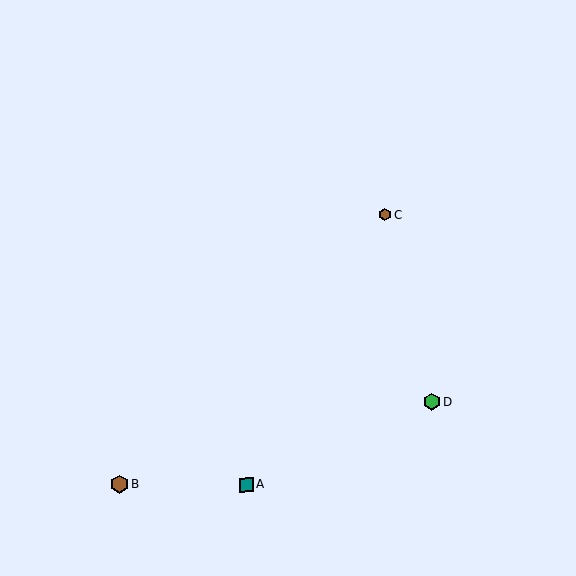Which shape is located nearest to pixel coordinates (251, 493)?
The teal square (labeled A) at (246, 485) is nearest to that location.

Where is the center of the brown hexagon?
The center of the brown hexagon is at (385, 215).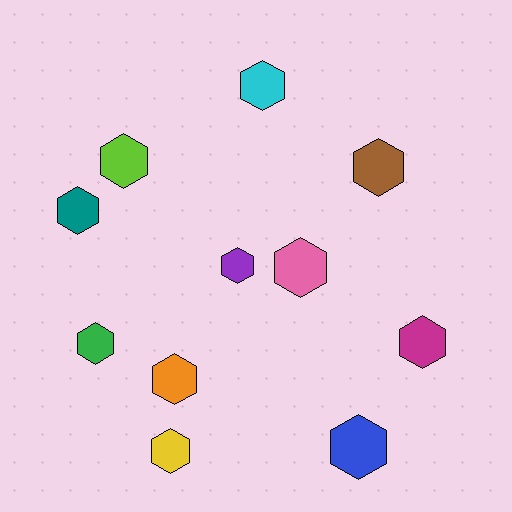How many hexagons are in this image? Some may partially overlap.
There are 11 hexagons.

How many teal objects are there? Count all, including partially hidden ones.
There is 1 teal object.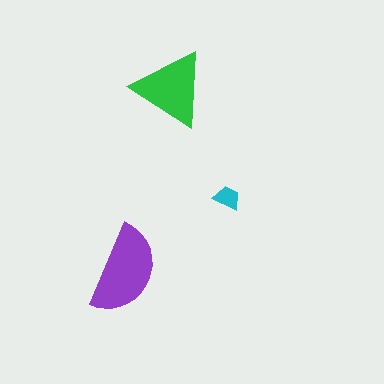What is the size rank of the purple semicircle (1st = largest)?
1st.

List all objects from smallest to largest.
The cyan trapezoid, the green triangle, the purple semicircle.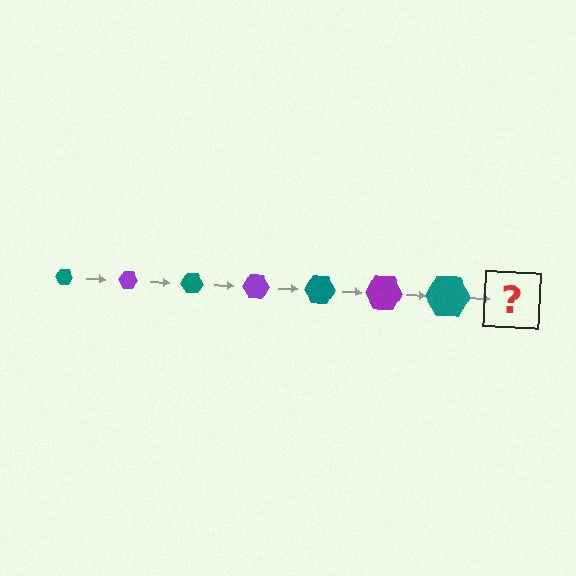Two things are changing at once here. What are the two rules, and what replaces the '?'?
The two rules are that the hexagon grows larger each step and the color cycles through teal and purple. The '?' should be a purple hexagon, larger than the previous one.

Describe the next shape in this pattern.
It should be a purple hexagon, larger than the previous one.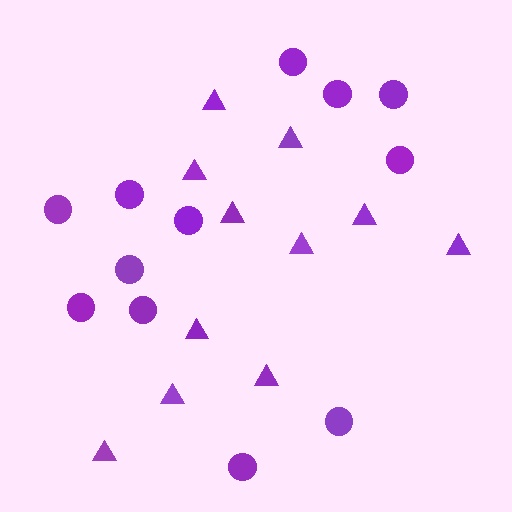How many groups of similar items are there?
There are 2 groups: one group of triangles (11) and one group of circles (12).